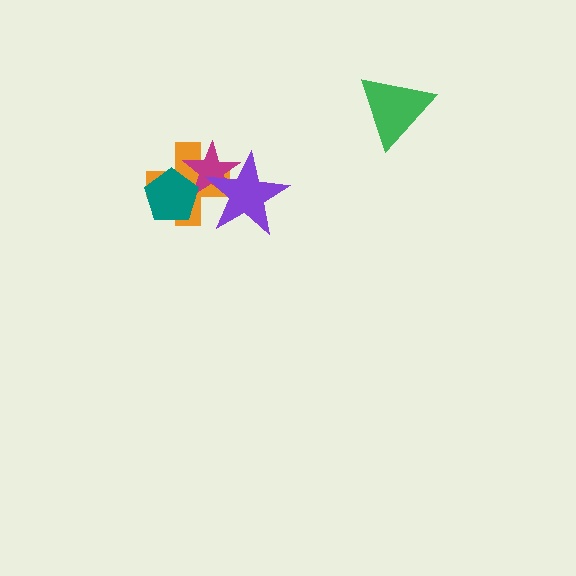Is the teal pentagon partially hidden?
No, no other shape covers it.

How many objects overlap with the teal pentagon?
2 objects overlap with the teal pentagon.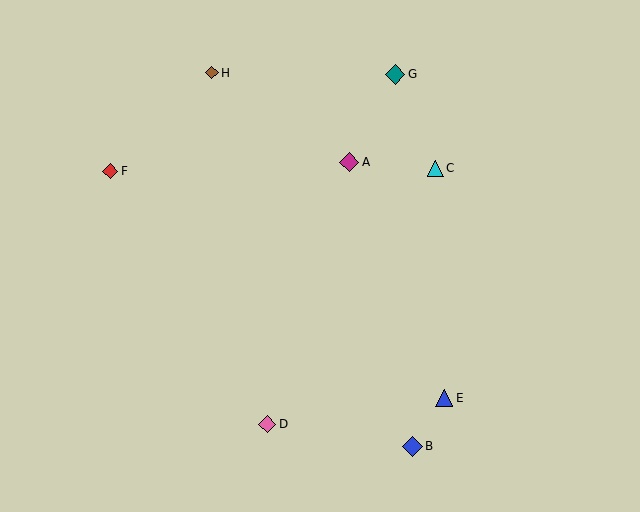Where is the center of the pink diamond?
The center of the pink diamond is at (267, 424).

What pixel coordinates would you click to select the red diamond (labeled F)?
Click at (110, 171) to select the red diamond F.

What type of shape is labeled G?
Shape G is a teal diamond.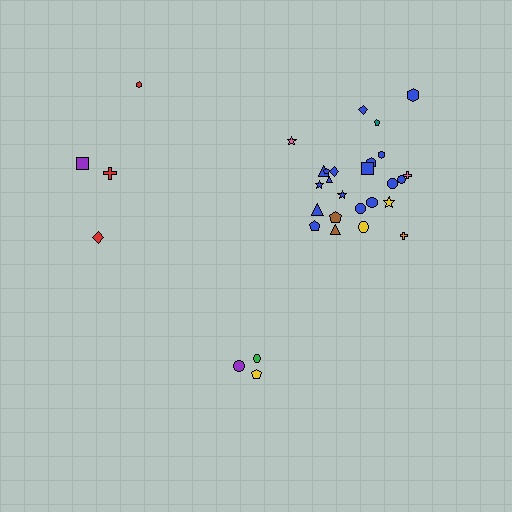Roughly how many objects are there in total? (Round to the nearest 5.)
Roughly 30 objects in total.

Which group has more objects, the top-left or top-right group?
The top-right group.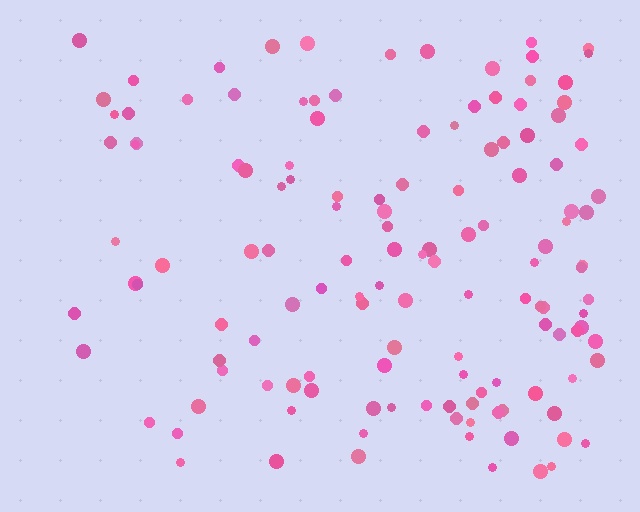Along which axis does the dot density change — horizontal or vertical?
Horizontal.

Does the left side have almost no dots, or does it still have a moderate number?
Still a moderate number, just noticeably fewer than the right.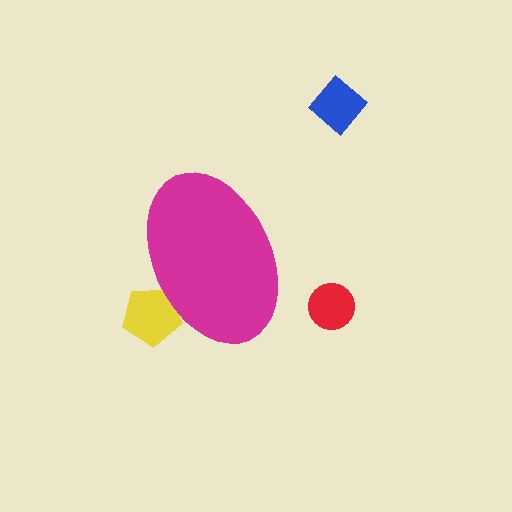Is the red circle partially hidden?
No, the red circle is fully visible.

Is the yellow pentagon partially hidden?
Yes, the yellow pentagon is partially hidden behind the magenta ellipse.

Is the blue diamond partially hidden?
No, the blue diamond is fully visible.